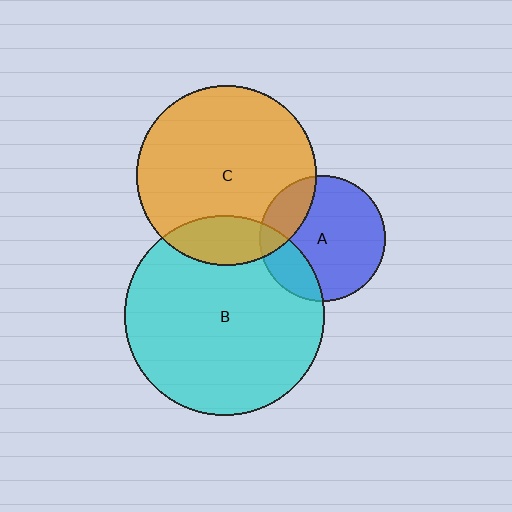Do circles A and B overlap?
Yes.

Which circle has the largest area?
Circle B (cyan).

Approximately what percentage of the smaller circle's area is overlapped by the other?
Approximately 20%.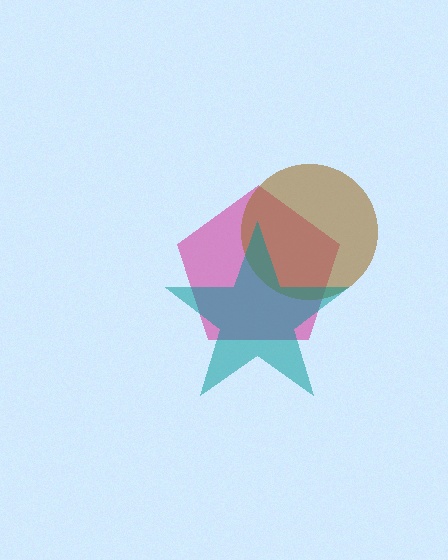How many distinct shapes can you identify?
There are 3 distinct shapes: a magenta pentagon, a brown circle, a teal star.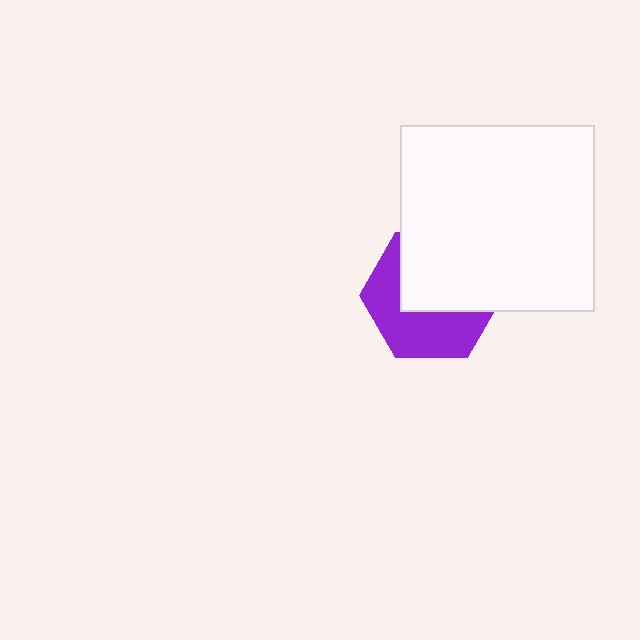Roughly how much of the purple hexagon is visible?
About half of it is visible (roughly 48%).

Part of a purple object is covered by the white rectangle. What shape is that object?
It is a hexagon.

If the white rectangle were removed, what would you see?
You would see the complete purple hexagon.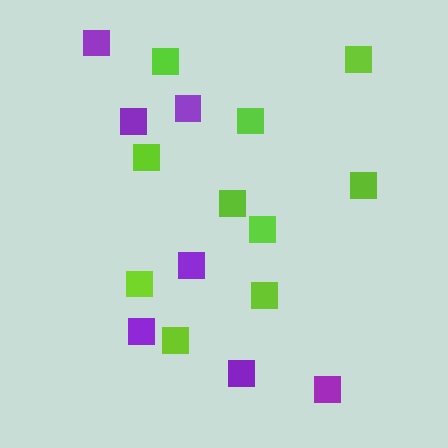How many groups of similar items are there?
There are 2 groups: one group of lime squares (10) and one group of purple squares (7).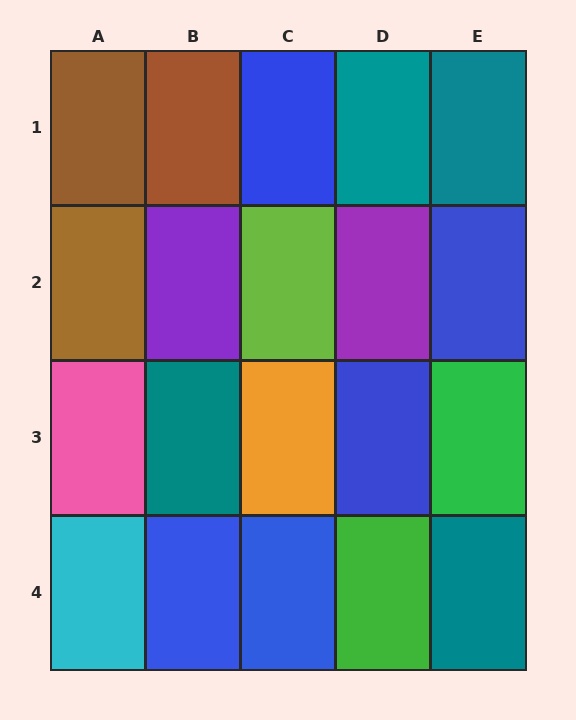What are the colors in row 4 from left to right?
Cyan, blue, blue, green, teal.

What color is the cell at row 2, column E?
Blue.